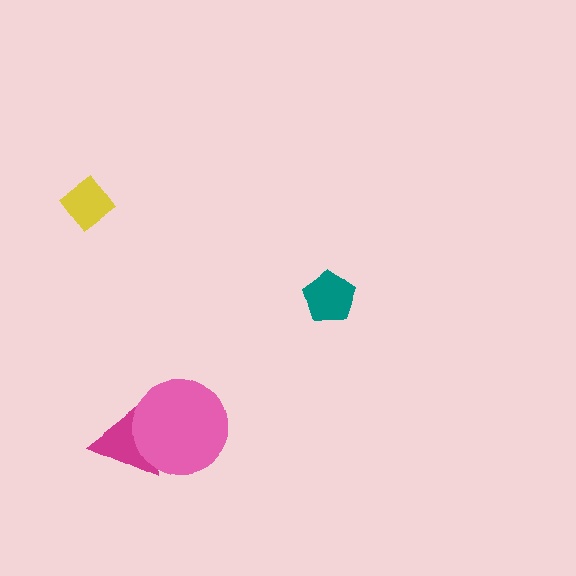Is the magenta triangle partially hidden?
Yes, it is partially covered by another shape.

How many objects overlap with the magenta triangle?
1 object overlaps with the magenta triangle.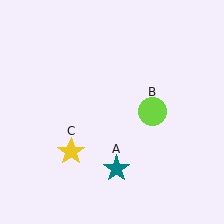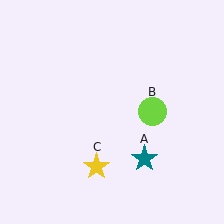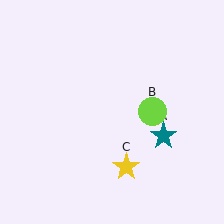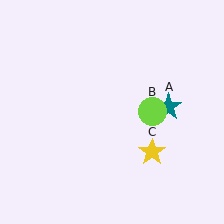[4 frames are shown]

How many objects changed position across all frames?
2 objects changed position: teal star (object A), yellow star (object C).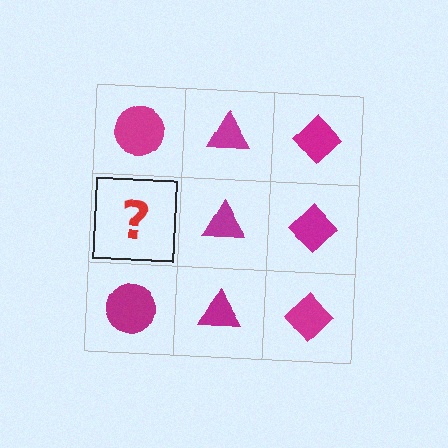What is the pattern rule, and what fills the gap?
The rule is that each column has a consistent shape. The gap should be filled with a magenta circle.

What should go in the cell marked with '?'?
The missing cell should contain a magenta circle.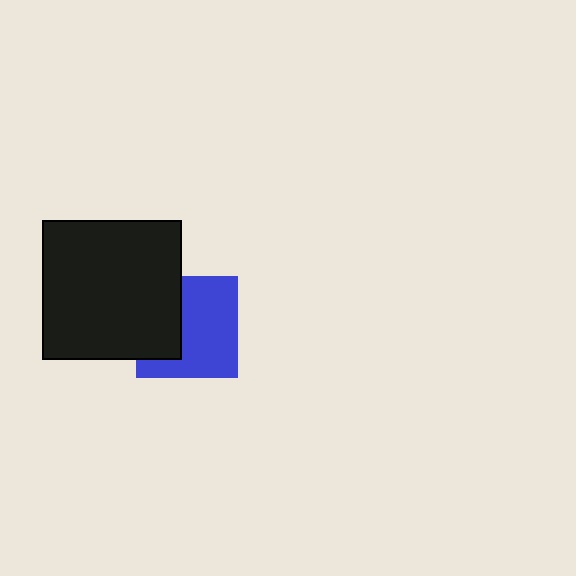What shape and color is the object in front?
The object in front is a black square.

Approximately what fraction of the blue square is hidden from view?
Roughly 37% of the blue square is hidden behind the black square.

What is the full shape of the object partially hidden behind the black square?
The partially hidden object is a blue square.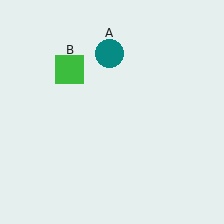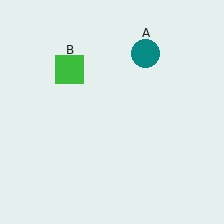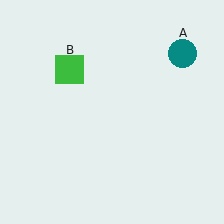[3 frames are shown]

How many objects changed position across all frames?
1 object changed position: teal circle (object A).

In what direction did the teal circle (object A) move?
The teal circle (object A) moved right.